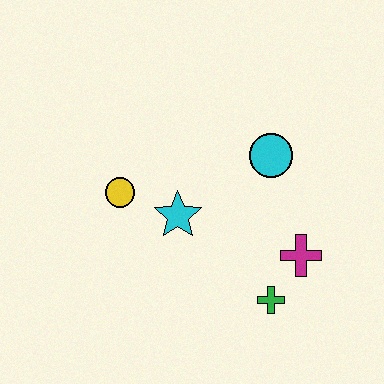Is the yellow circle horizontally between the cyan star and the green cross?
No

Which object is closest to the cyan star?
The yellow circle is closest to the cyan star.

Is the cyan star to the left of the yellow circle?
No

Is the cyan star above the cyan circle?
No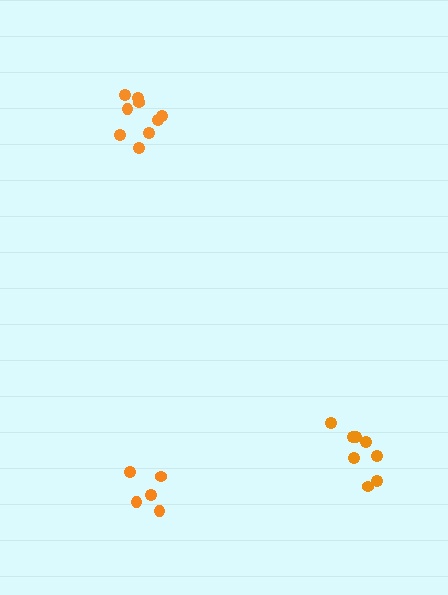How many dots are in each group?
Group 1: 5 dots, Group 2: 8 dots, Group 3: 9 dots (22 total).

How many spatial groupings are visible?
There are 3 spatial groupings.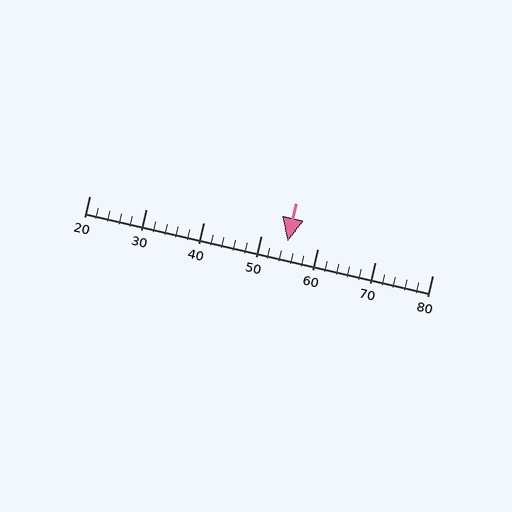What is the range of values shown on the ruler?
The ruler shows values from 20 to 80.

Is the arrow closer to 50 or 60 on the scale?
The arrow is closer to 50.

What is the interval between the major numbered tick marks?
The major tick marks are spaced 10 units apart.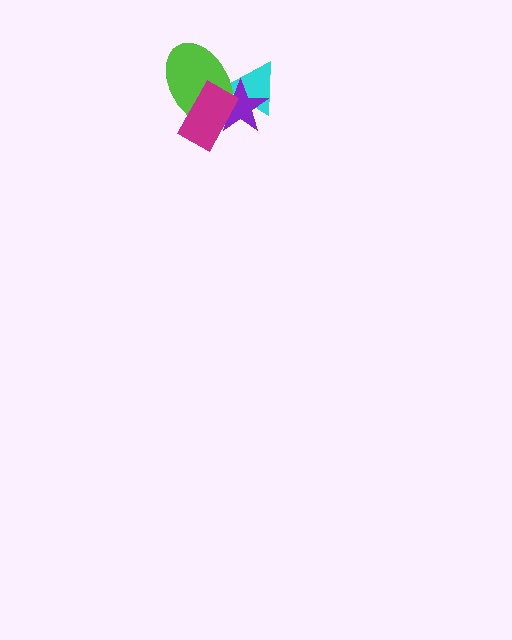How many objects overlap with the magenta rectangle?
3 objects overlap with the magenta rectangle.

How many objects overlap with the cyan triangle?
3 objects overlap with the cyan triangle.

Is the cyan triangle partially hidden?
Yes, it is partially covered by another shape.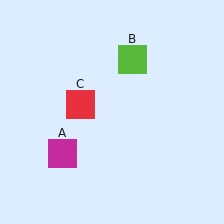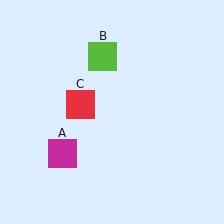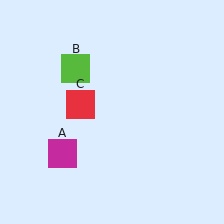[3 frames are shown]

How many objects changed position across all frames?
1 object changed position: lime square (object B).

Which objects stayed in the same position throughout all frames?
Magenta square (object A) and red square (object C) remained stationary.